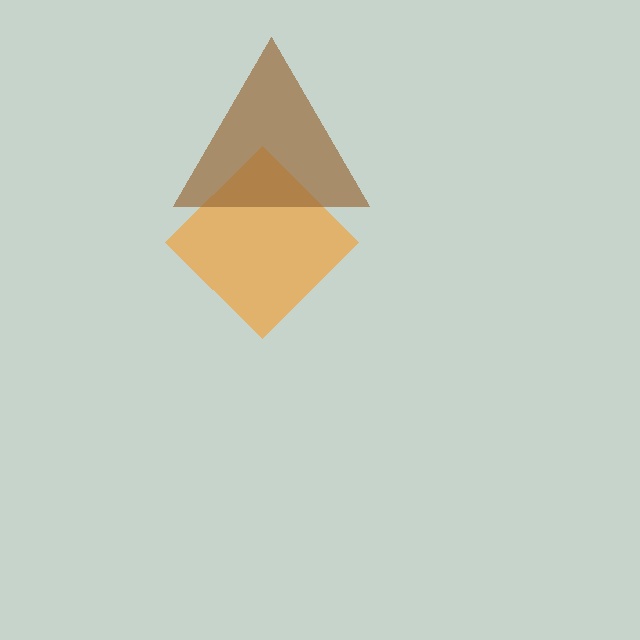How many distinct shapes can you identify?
There are 2 distinct shapes: an orange diamond, a brown triangle.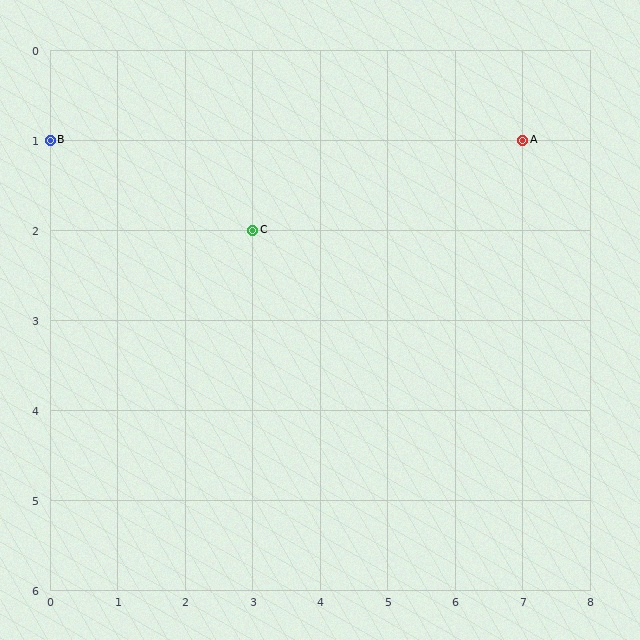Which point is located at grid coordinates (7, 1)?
Point A is at (7, 1).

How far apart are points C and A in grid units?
Points C and A are 4 columns and 1 row apart (about 4.1 grid units diagonally).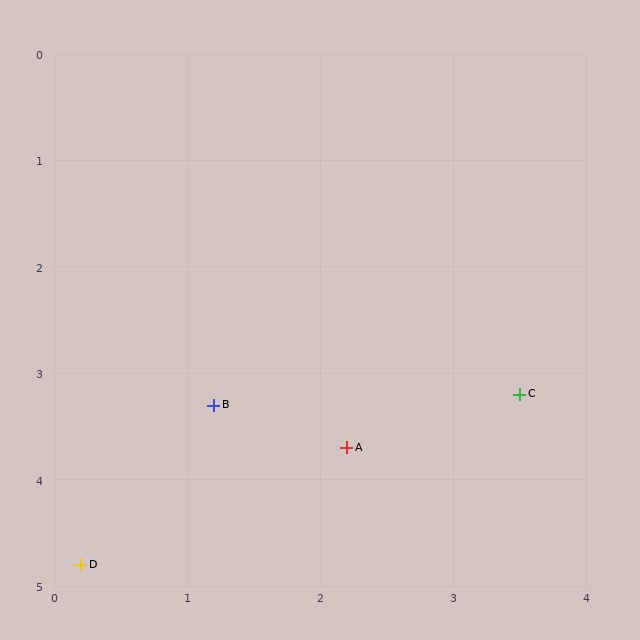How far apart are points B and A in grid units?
Points B and A are about 1.1 grid units apart.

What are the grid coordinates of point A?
Point A is at approximately (2.2, 3.7).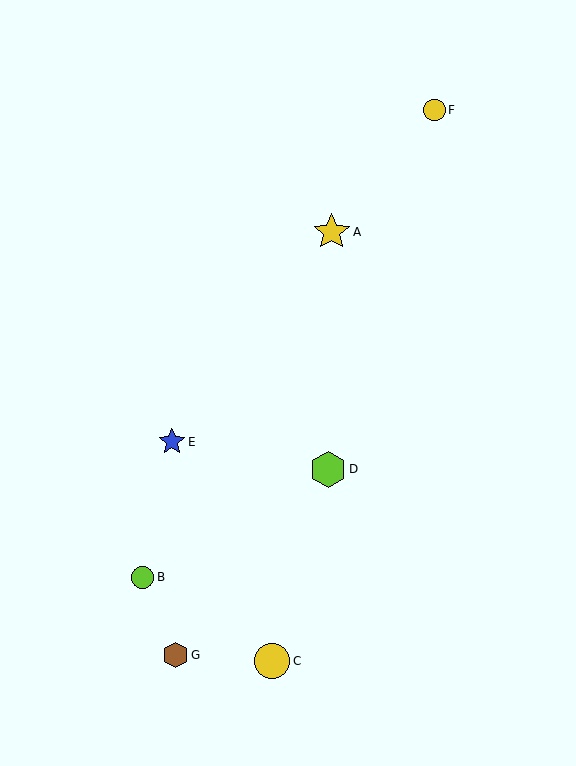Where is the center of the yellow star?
The center of the yellow star is at (332, 232).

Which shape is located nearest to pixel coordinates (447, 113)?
The yellow circle (labeled F) at (435, 110) is nearest to that location.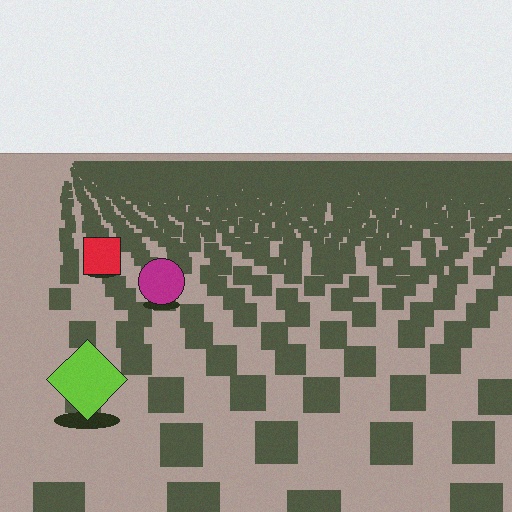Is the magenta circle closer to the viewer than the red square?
Yes. The magenta circle is closer — you can tell from the texture gradient: the ground texture is coarser near it.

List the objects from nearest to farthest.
From nearest to farthest: the lime diamond, the magenta circle, the red square.